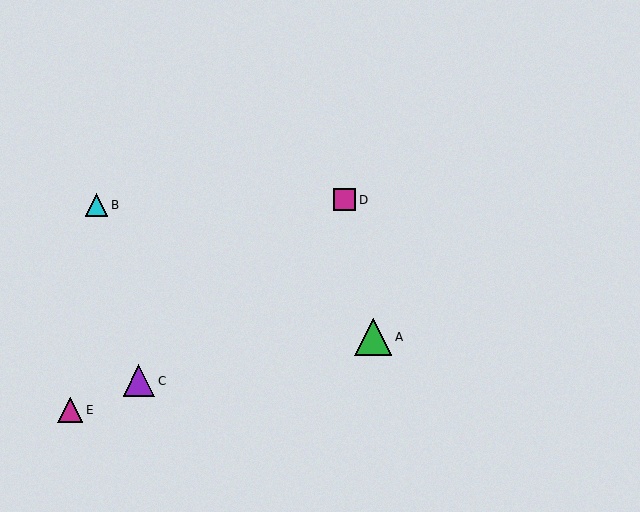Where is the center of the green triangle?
The center of the green triangle is at (373, 337).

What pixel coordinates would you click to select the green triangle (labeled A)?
Click at (373, 337) to select the green triangle A.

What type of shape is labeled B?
Shape B is a cyan triangle.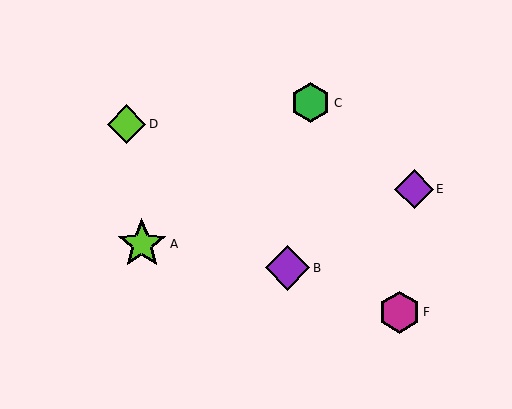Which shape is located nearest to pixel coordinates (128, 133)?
The lime diamond (labeled D) at (126, 124) is nearest to that location.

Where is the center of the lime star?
The center of the lime star is at (142, 244).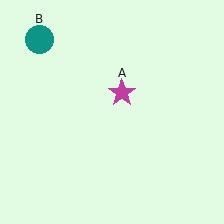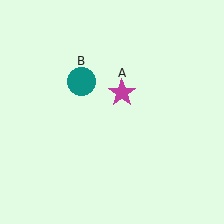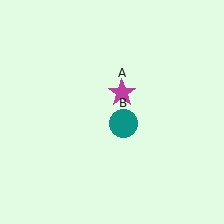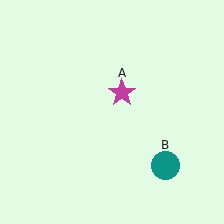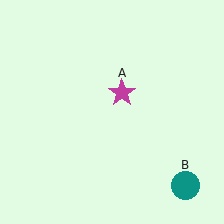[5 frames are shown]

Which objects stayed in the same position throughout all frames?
Magenta star (object A) remained stationary.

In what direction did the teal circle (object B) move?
The teal circle (object B) moved down and to the right.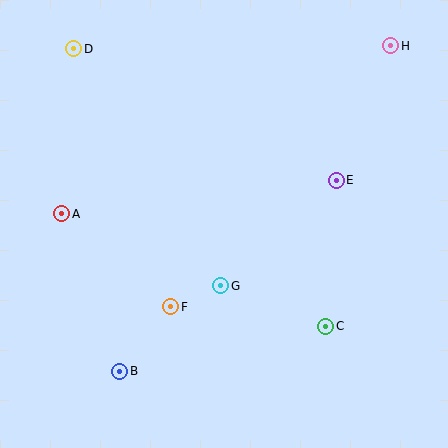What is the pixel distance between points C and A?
The distance between C and A is 287 pixels.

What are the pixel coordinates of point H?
Point H is at (391, 46).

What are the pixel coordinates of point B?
Point B is at (120, 371).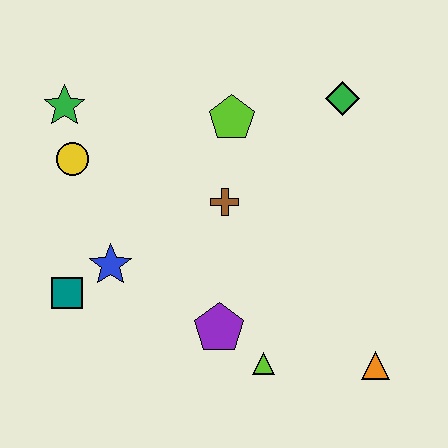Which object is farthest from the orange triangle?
The green star is farthest from the orange triangle.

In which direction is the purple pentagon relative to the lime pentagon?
The purple pentagon is below the lime pentagon.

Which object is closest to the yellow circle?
The green star is closest to the yellow circle.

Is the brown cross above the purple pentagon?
Yes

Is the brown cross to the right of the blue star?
Yes